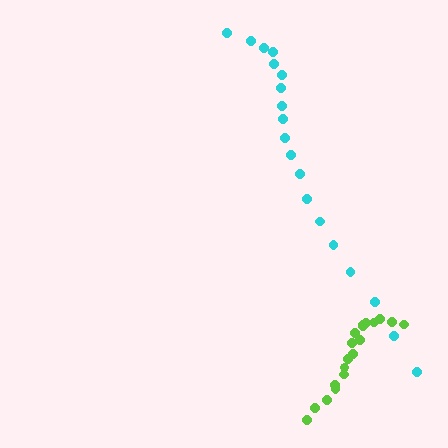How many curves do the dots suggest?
There are 2 distinct paths.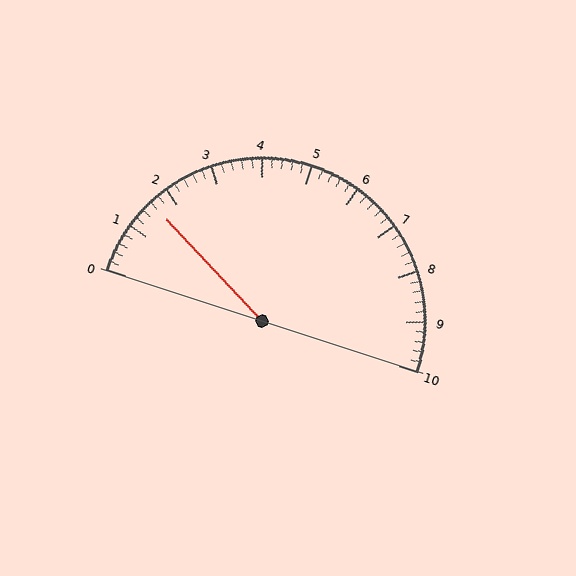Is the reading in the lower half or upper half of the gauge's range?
The reading is in the lower half of the range (0 to 10).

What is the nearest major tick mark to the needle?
The nearest major tick mark is 2.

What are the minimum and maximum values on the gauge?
The gauge ranges from 0 to 10.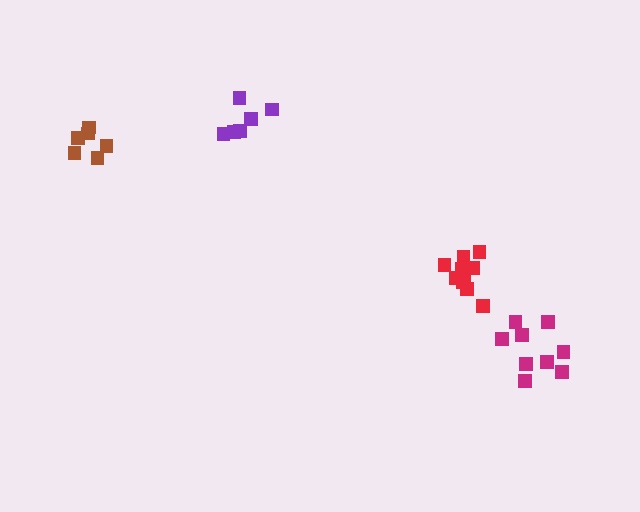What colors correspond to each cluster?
The clusters are colored: purple, red, brown, magenta.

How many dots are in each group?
Group 1: 6 dots, Group 2: 11 dots, Group 3: 6 dots, Group 4: 9 dots (32 total).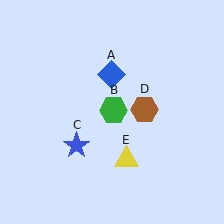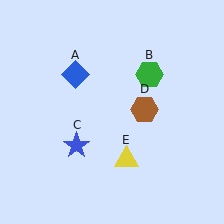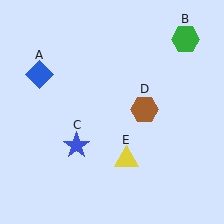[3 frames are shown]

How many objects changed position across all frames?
2 objects changed position: blue diamond (object A), green hexagon (object B).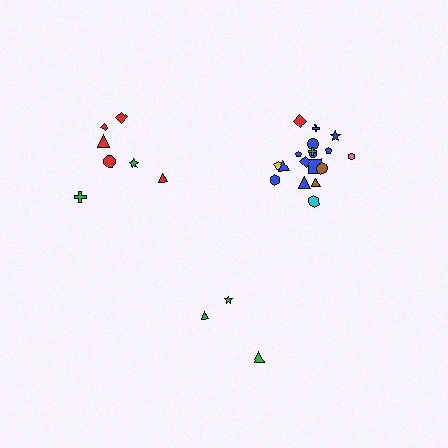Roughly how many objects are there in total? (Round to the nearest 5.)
Roughly 30 objects in total.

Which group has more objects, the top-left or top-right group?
The top-right group.